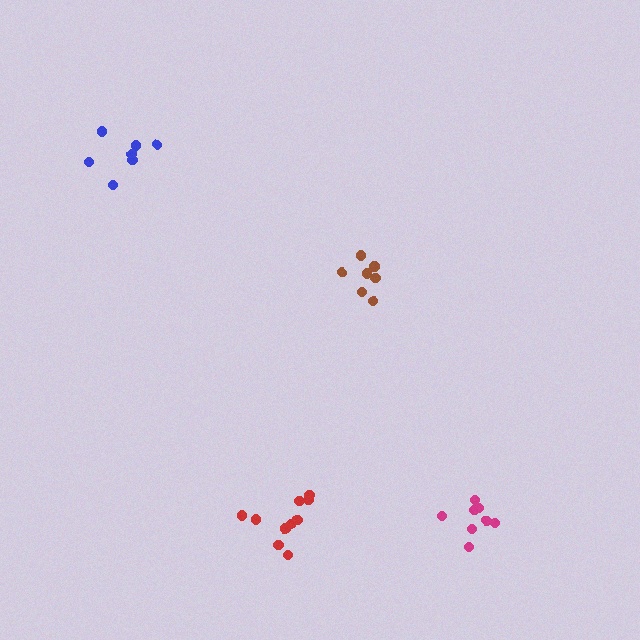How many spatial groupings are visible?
There are 4 spatial groupings.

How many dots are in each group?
Group 1: 10 dots, Group 2: 7 dots, Group 3: 8 dots, Group 4: 7 dots (32 total).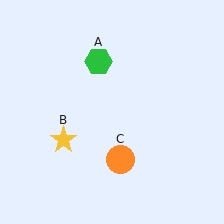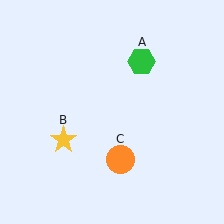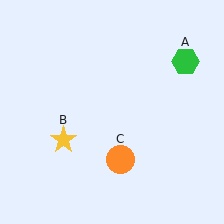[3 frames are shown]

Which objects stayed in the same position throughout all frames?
Yellow star (object B) and orange circle (object C) remained stationary.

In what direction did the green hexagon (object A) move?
The green hexagon (object A) moved right.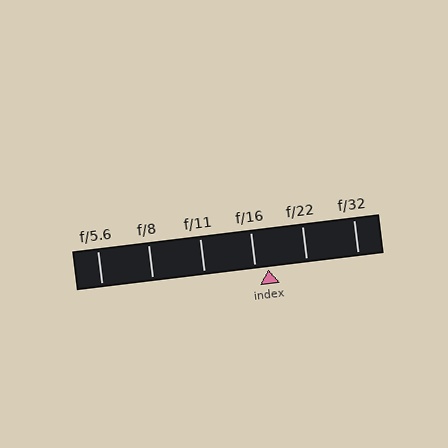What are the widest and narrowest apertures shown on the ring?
The widest aperture shown is f/5.6 and the narrowest is f/32.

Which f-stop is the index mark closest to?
The index mark is closest to f/16.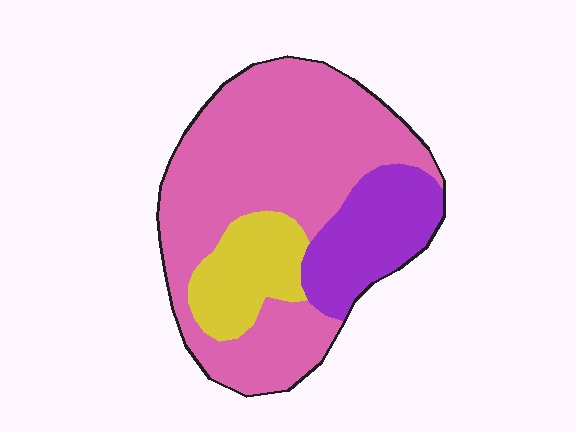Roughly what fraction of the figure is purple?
Purple covers 20% of the figure.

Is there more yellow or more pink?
Pink.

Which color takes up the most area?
Pink, at roughly 65%.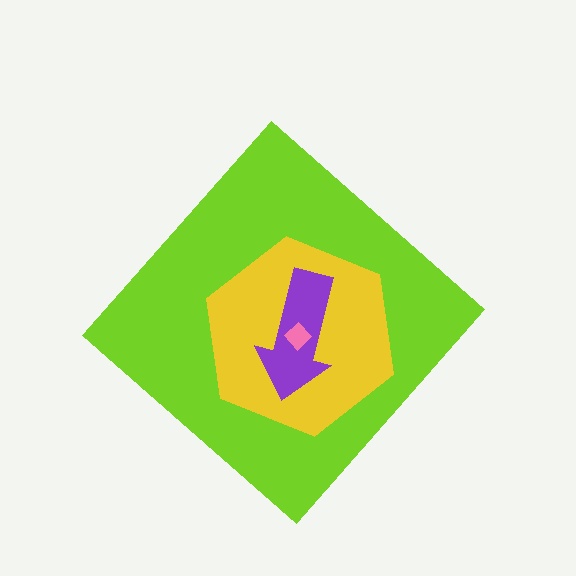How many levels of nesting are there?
4.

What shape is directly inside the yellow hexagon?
The purple arrow.